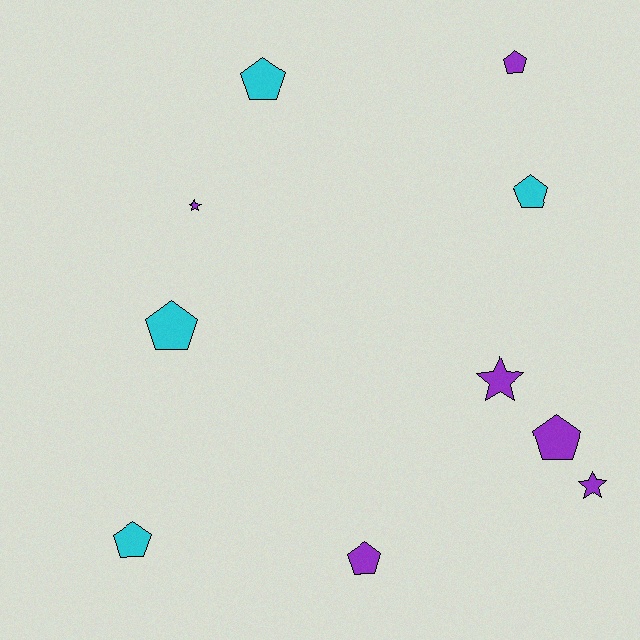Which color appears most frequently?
Purple, with 6 objects.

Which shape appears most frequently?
Pentagon, with 7 objects.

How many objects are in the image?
There are 10 objects.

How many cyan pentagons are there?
There are 4 cyan pentagons.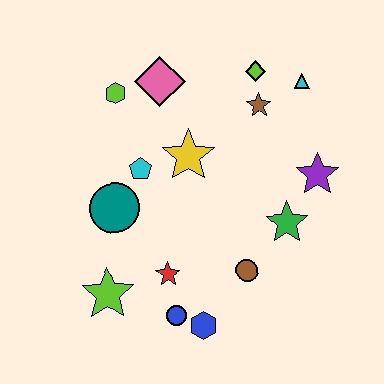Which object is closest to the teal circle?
The cyan pentagon is closest to the teal circle.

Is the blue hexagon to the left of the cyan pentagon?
No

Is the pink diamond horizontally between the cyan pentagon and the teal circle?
No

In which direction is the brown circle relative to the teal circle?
The brown circle is to the right of the teal circle.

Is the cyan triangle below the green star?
No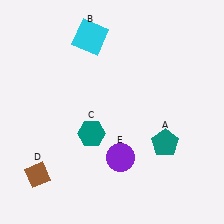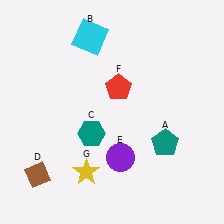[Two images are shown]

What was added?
A red pentagon (F), a yellow star (G) were added in Image 2.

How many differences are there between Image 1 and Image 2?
There are 2 differences between the two images.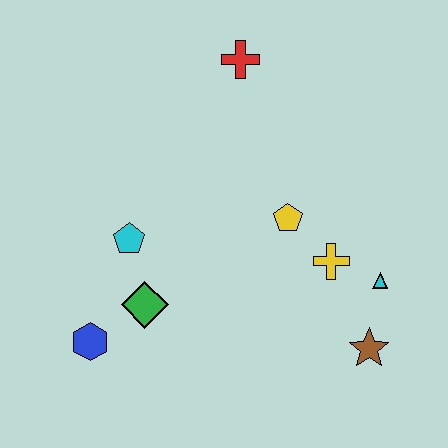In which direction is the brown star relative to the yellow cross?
The brown star is below the yellow cross.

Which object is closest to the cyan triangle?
The yellow cross is closest to the cyan triangle.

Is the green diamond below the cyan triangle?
Yes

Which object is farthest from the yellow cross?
The blue hexagon is farthest from the yellow cross.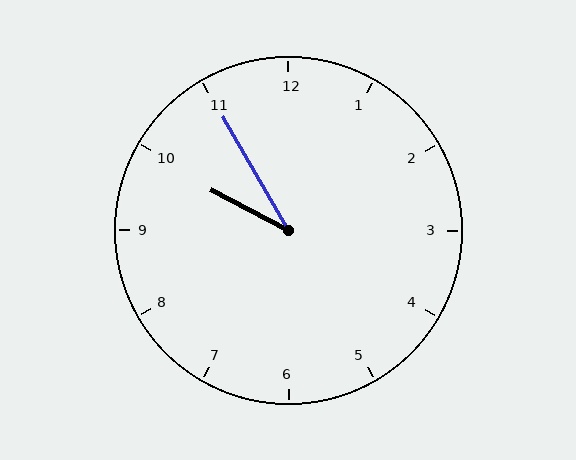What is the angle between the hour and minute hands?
Approximately 32 degrees.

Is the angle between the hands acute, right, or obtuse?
It is acute.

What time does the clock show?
9:55.